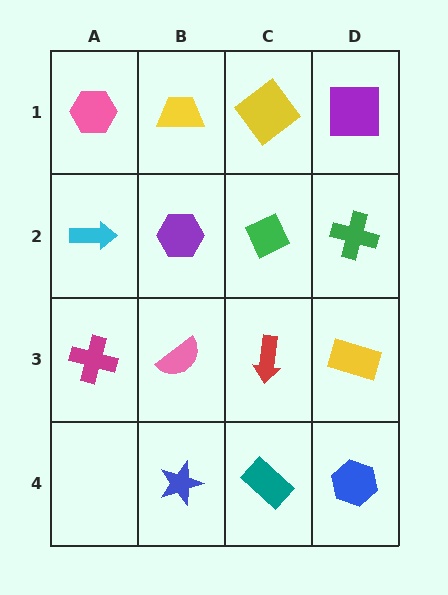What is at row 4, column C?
A teal rectangle.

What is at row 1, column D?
A purple square.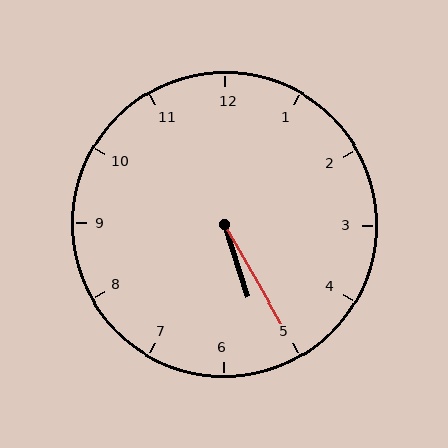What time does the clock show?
5:25.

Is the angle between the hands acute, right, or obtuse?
It is acute.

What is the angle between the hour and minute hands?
Approximately 12 degrees.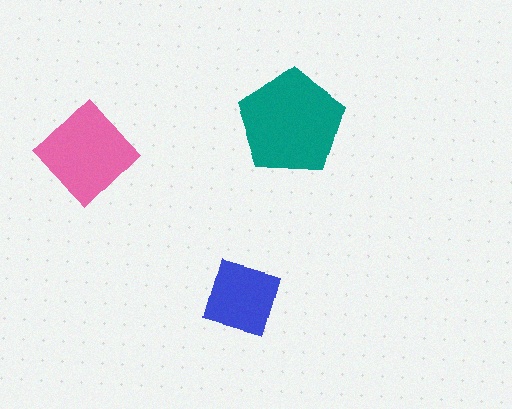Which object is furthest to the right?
The teal pentagon is rightmost.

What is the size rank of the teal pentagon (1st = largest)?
1st.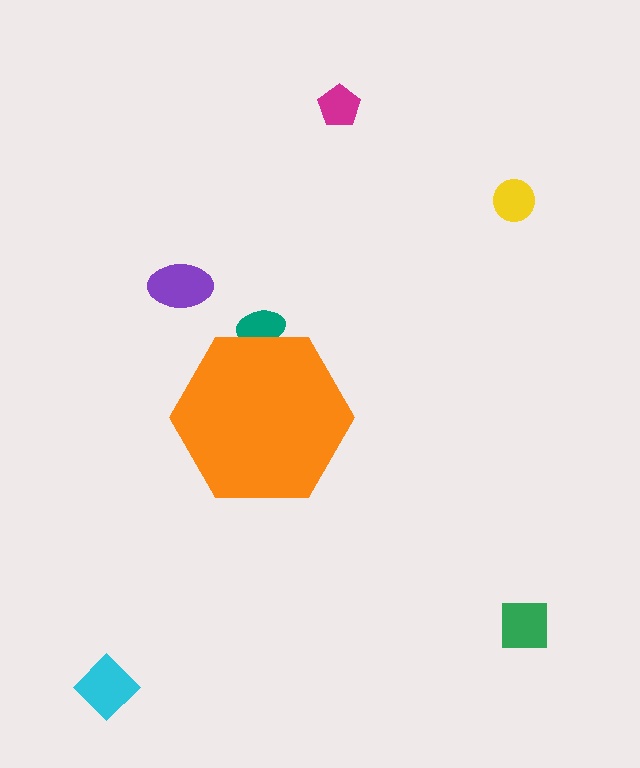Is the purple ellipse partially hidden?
No, the purple ellipse is fully visible.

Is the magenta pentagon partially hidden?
No, the magenta pentagon is fully visible.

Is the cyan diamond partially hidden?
No, the cyan diamond is fully visible.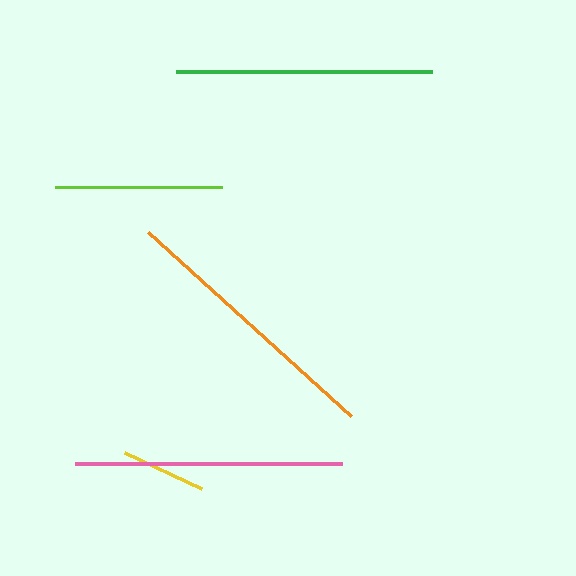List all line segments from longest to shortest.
From longest to shortest: orange, pink, green, lime, yellow.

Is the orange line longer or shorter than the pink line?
The orange line is longer than the pink line.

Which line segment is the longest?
The orange line is the longest at approximately 275 pixels.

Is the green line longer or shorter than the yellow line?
The green line is longer than the yellow line.